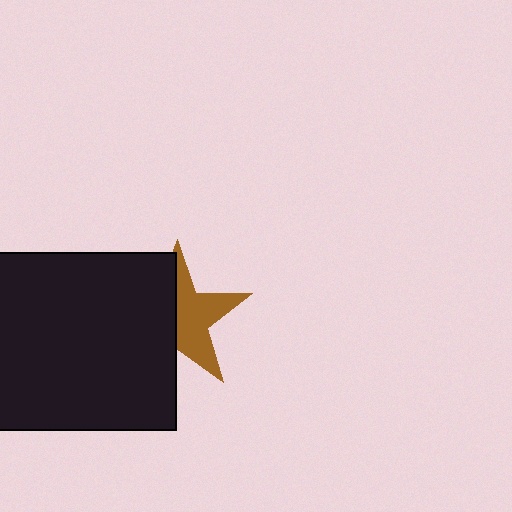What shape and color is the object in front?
The object in front is a black square.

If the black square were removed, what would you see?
You would see the complete brown star.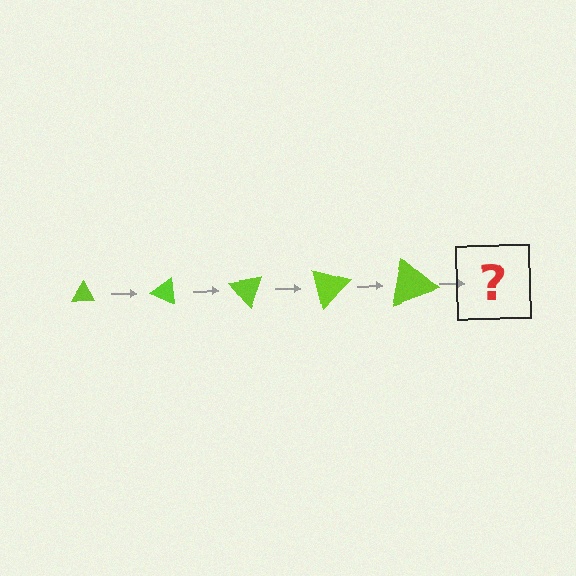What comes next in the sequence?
The next element should be a triangle, larger than the previous one and rotated 125 degrees from the start.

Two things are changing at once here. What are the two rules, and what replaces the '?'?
The two rules are that the triangle grows larger each step and it rotates 25 degrees each step. The '?' should be a triangle, larger than the previous one and rotated 125 degrees from the start.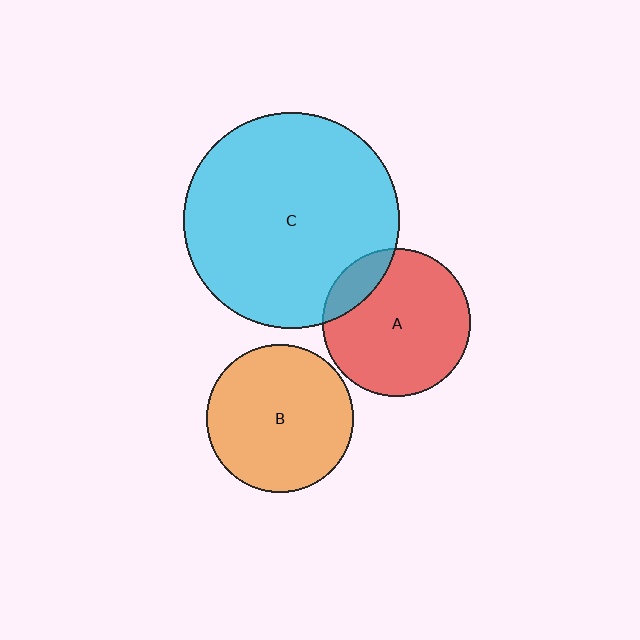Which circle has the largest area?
Circle C (cyan).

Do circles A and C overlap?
Yes.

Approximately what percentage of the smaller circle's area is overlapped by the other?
Approximately 15%.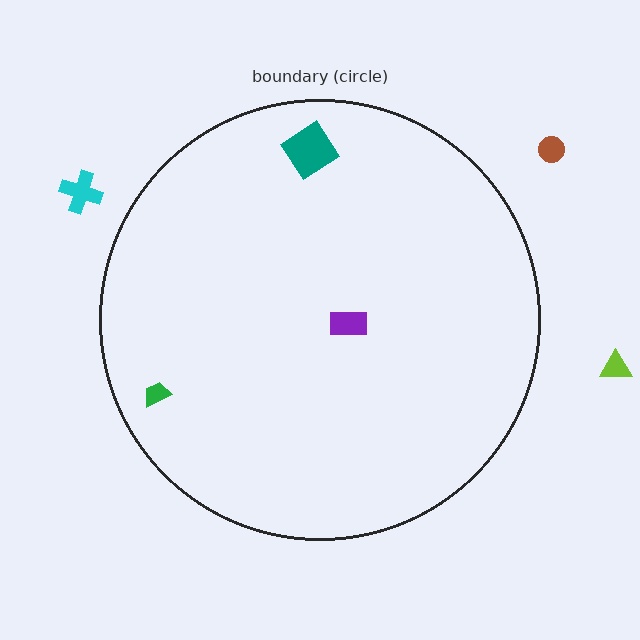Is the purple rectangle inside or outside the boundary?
Inside.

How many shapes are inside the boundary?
3 inside, 3 outside.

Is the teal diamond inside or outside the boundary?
Inside.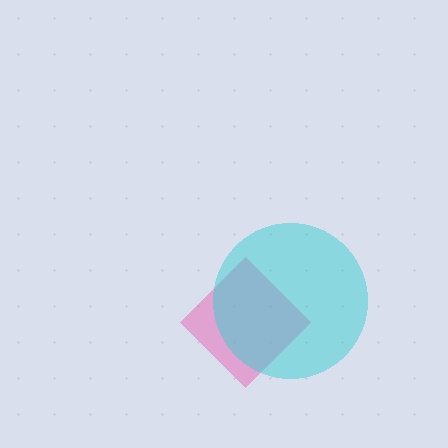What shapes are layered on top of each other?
The layered shapes are: a pink diamond, a cyan circle.